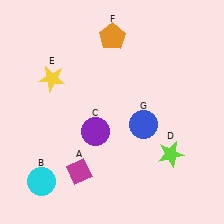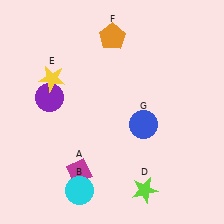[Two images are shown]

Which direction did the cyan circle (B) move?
The cyan circle (B) moved right.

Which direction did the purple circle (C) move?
The purple circle (C) moved left.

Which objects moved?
The objects that moved are: the cyan circle (B), the purple circle (C), the lime star (D).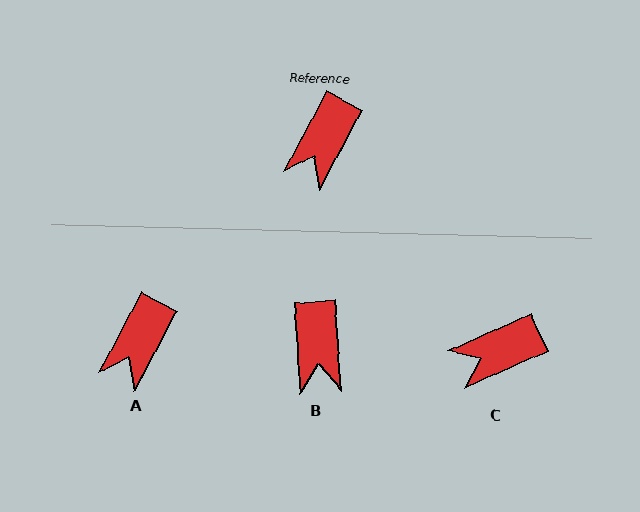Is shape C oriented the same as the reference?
No, it is off by about 38 degrees.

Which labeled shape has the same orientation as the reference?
A.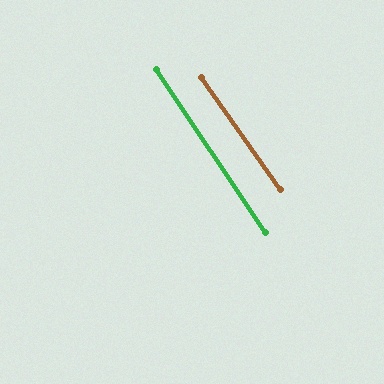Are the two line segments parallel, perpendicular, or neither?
Parallel — their directions differ by only 1.6°.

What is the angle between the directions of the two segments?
Approximately 2 degrees.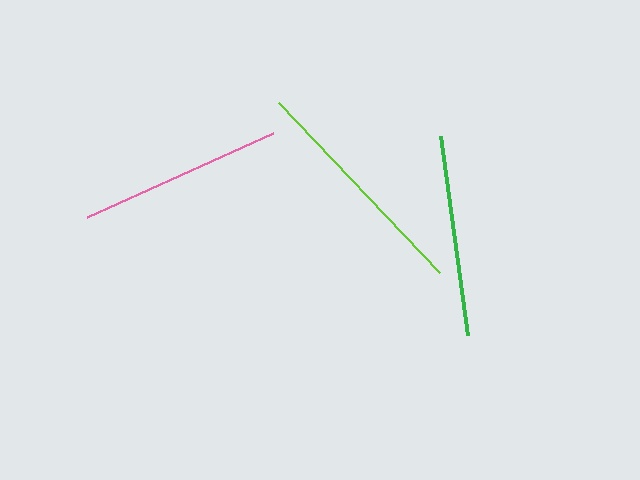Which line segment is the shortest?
The green line is the shortest at approximately 200 pixels.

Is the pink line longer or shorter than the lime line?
The lime line is longer than the pink line.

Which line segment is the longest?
The lime line is the longest at approximately 234 pixels.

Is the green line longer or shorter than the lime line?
The lime line is longer than the green line.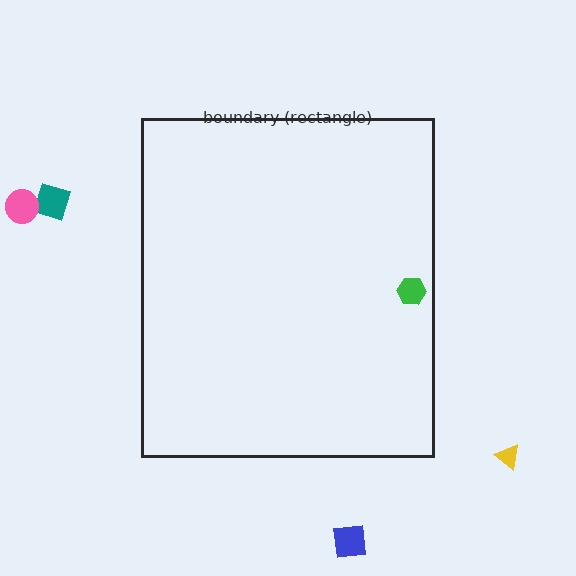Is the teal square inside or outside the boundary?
Outside.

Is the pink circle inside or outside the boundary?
Outside.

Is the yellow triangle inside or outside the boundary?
Outside.